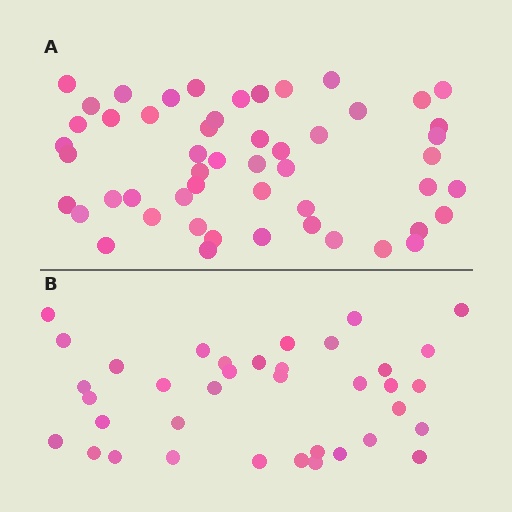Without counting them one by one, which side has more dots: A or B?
Region A (the top region) has more dots.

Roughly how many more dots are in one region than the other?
Region A has approximately 15 more dots than region B.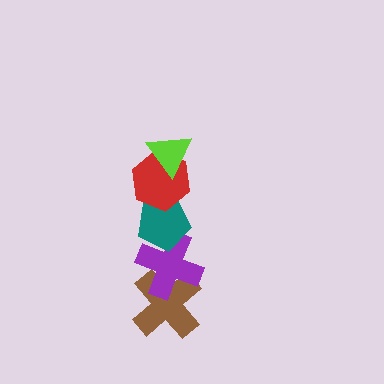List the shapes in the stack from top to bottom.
From top to bottom: the lime triangle, the red hexagon, the teal pentagon, the purple cross, the brown cross.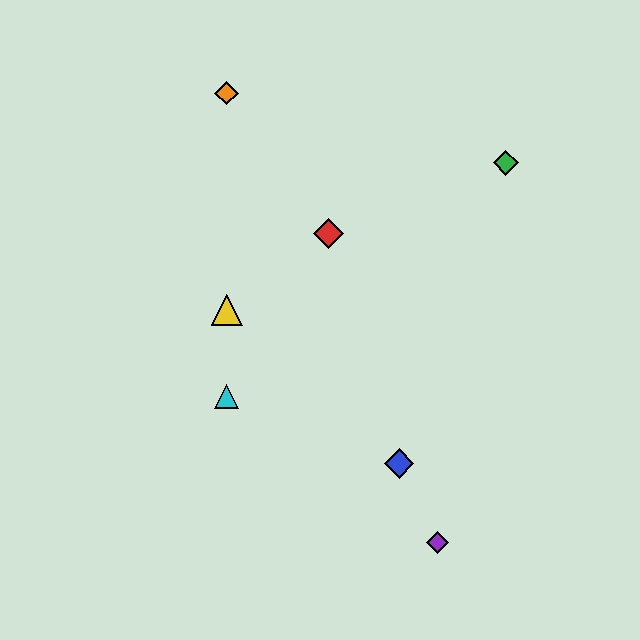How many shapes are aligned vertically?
3 shapes (the yellow triangle, the orange diamond, the cyan triangle) are aligned vertically.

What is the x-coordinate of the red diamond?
The red diamond is at x≈329.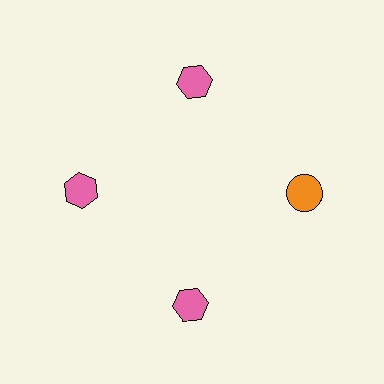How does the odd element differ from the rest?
It differs in both color (orange instead of pink) and shape (circle instead of hexagon).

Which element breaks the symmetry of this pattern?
The orange circle at roughly the 3 o'clock position breaks the symmetry. All other shapes are pink hexagons.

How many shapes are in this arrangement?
There are 4 shapes arranged in a ring pattern.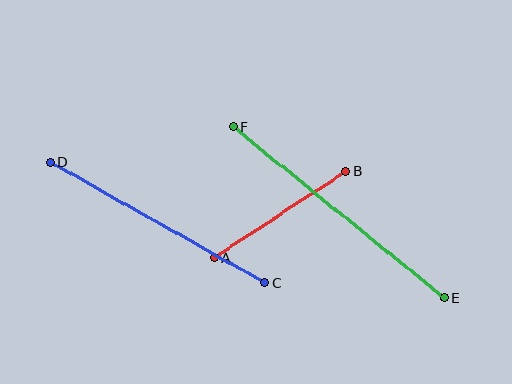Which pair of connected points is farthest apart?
Points E and F are farthest apart.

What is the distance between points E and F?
The distance is approximately 272 pixels.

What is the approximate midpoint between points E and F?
The midpoint is at approximately (339, 213) pixels.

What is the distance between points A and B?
The distance is approximately 156 pixels.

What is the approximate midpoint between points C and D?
The midpoint is at approximately (158, 222) pixels.